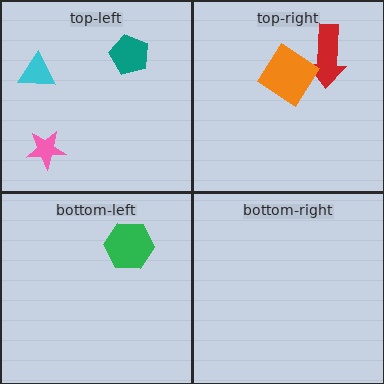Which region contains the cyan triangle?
The top-left region.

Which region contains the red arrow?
The top-right region.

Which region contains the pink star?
The top-left region.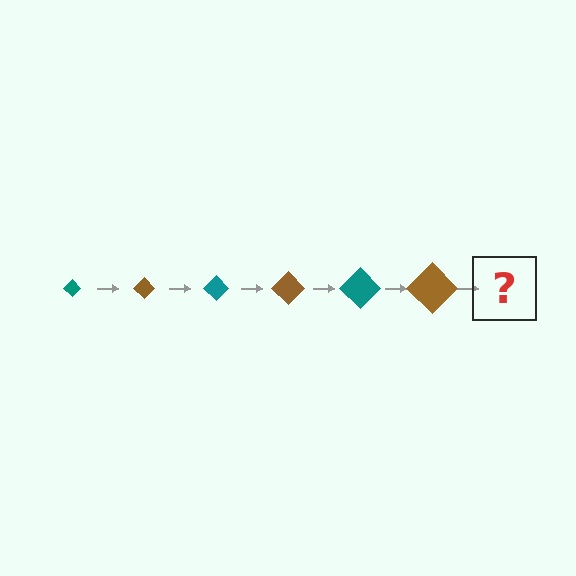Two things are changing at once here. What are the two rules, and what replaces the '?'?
The two rules are that the diamond grows larger each step and the color cycles through teal and brown. The '?' should be a teal diamond, larger than the previous one.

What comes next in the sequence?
The next element should be a teal diamond, larger than the previous one.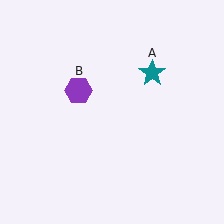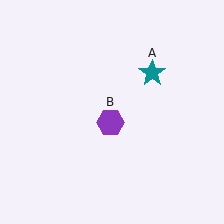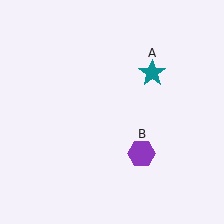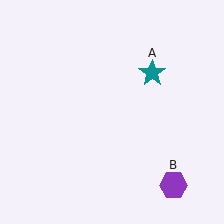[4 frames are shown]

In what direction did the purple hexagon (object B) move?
The purple hexagon (object B) moved down and to the right.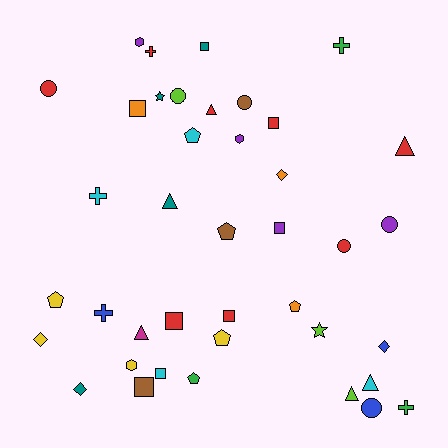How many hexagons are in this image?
There are 3 hexagons.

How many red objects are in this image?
There are 8 red objects.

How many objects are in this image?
There are 40 objects.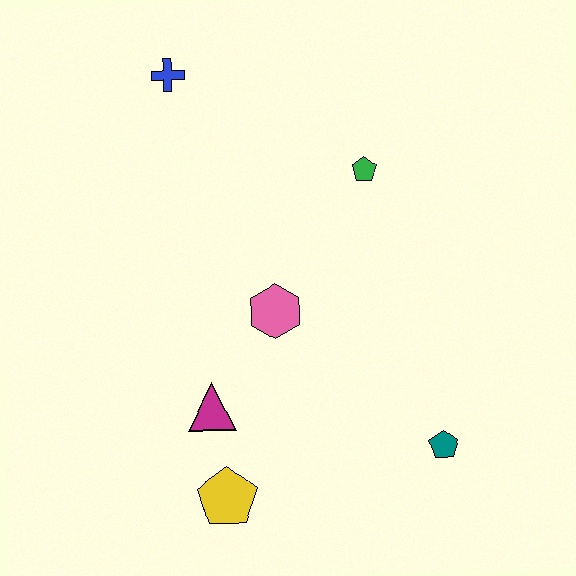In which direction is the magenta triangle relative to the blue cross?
The magenta triangle is below the blue cross.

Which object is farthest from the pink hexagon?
The blue cross is farthest from the pink hexagon.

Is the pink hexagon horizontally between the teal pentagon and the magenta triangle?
Yes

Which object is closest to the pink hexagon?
The magenta triangle is closest to the pink hexagon.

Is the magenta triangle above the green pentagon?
No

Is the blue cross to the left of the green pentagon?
Yes